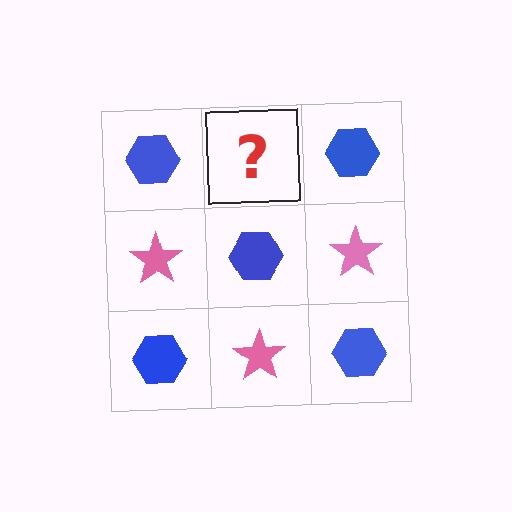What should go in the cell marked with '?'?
The missing cell should contain a pink star.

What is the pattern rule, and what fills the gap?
The rule is that it alternates blue hexagon and pink star in a checkerboard pattern. The gap should be filled with a pink star.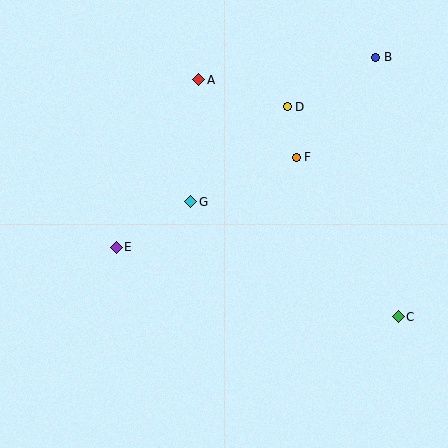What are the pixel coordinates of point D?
Point D is at (287, 107).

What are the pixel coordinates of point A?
Point A is at (199, 80).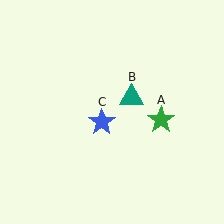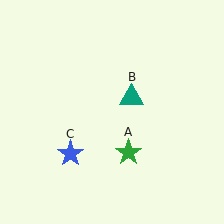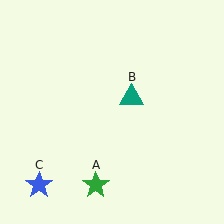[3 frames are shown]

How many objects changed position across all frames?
2 objects changed position: green star (object A), blue star (object C).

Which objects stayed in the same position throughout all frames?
Teal triangle (object B) remained stationary.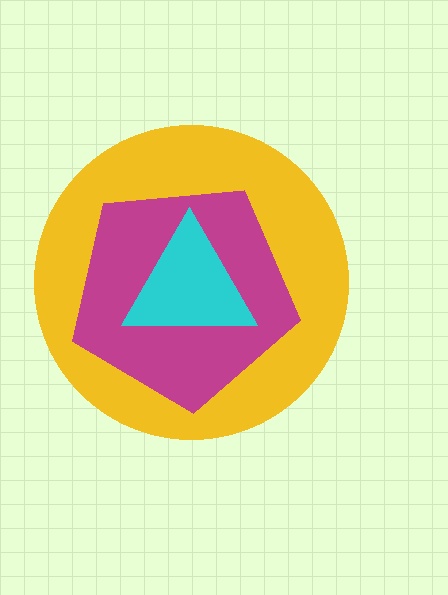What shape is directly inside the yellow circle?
The magenta pentagon.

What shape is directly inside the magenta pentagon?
The cyan triangle.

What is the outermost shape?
The yellow circle.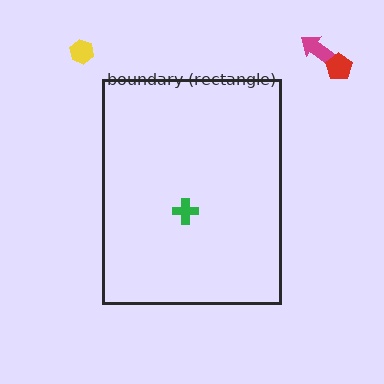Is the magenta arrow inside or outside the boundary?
Outside.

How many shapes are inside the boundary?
1 inside, 3 outside.